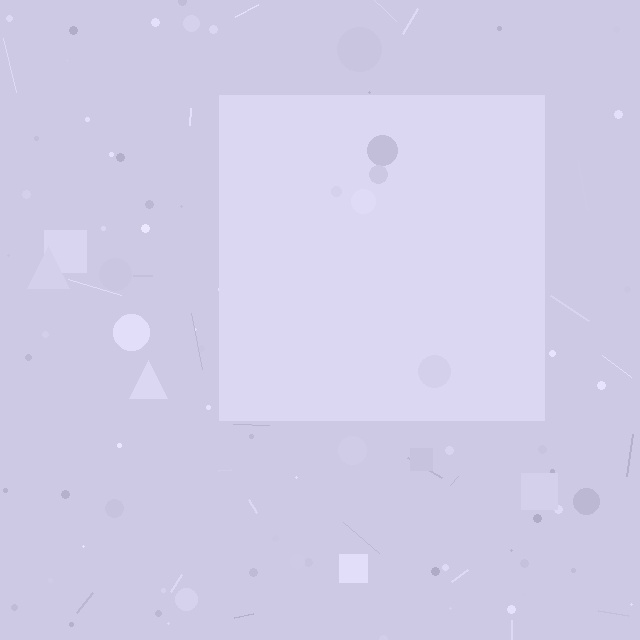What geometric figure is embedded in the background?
A square is embedded in the background.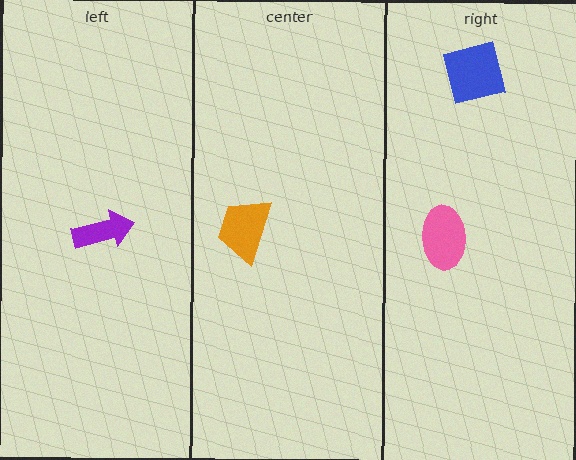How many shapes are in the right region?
2.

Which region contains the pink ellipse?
The right region.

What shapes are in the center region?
The orange trapezoid.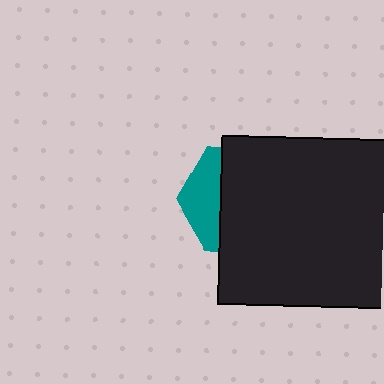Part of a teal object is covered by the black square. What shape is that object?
It is a hexagon.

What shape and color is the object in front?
The object in front is a black square.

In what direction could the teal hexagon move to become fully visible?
The teal hexagon could move left. That would shift it out from behind the black square entirely.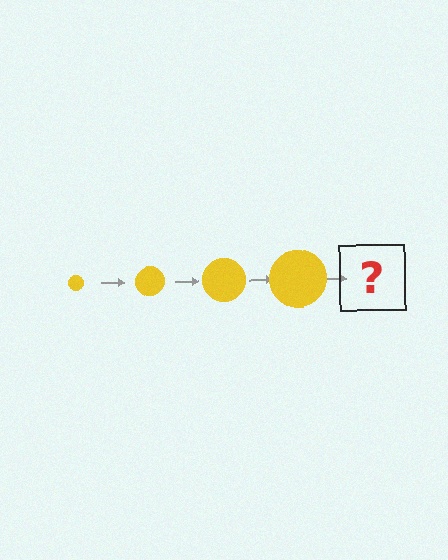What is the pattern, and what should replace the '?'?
The pattern is that the circle gets progressively larger each step. The '?' should be a yellow circle, larger than the previous one.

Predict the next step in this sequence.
The next step is a yellow circle, larger than the previous one.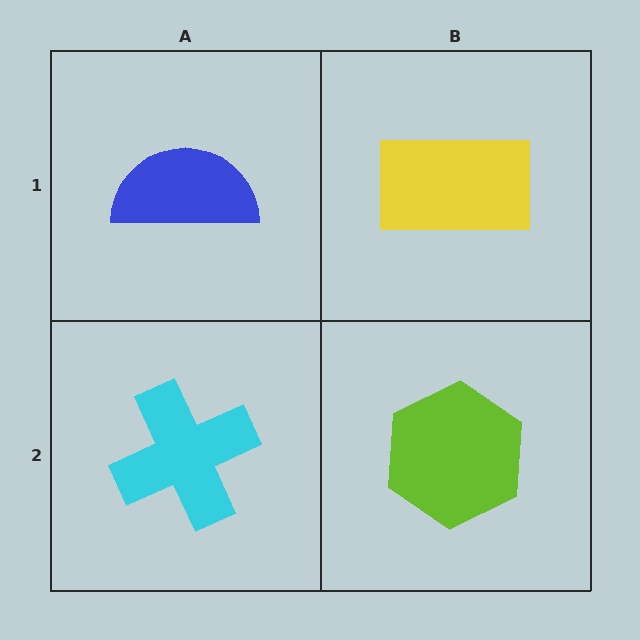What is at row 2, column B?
A lime hexagon.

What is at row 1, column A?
A blue semicircle.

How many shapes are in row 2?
2 shapes.